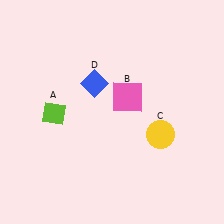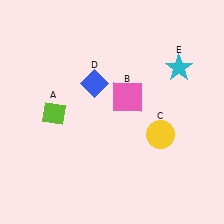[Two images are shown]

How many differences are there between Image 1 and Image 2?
There is 1 difference between the two images.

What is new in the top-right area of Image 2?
A cyan star (E) was added in the top-right area of Image 2.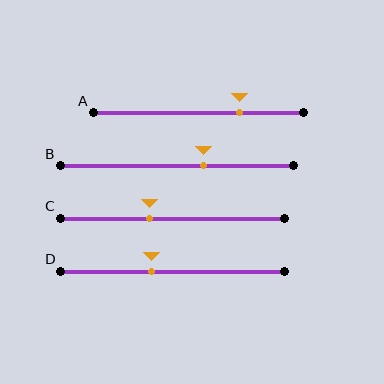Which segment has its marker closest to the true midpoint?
Segment D has its marker closest to the true midpoint.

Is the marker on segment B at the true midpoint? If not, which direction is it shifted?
No, the marker on segment B is shifted to the right by about 11% of the segment length.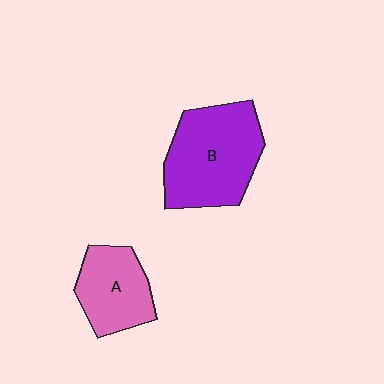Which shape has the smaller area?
Shape A (pink).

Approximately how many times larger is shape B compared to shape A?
Approximately 1.6 times.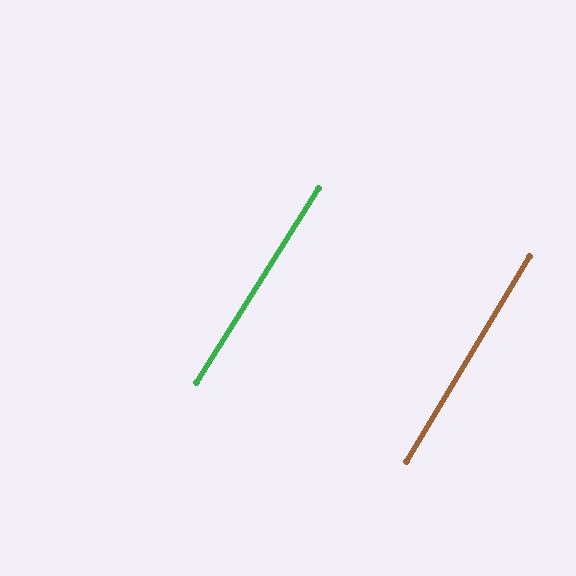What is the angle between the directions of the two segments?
Approximately 1 degree.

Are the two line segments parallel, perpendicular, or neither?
Parallel — their directions differ by only 1.1°.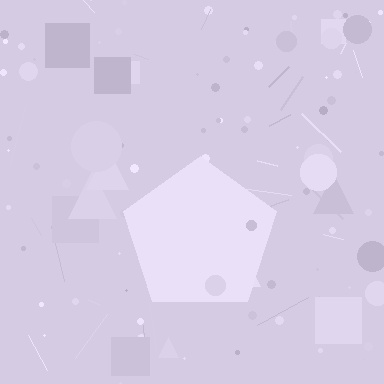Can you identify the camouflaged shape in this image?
The camouflaged shape is a pentagon.